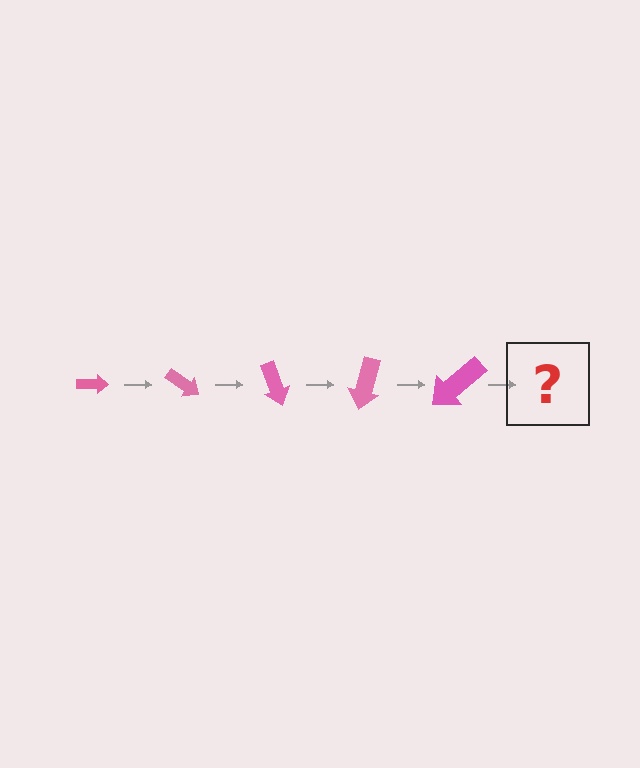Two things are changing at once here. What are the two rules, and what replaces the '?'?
The two rules are that the arrow grows larger each step and it rotates 35 degrees each step. The '?' should be an arrow, larger than the previous one and rotated 175 degrees from the start.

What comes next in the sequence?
The next element should be an arrow, larger than the previous one and rotated 175 degrees from the start.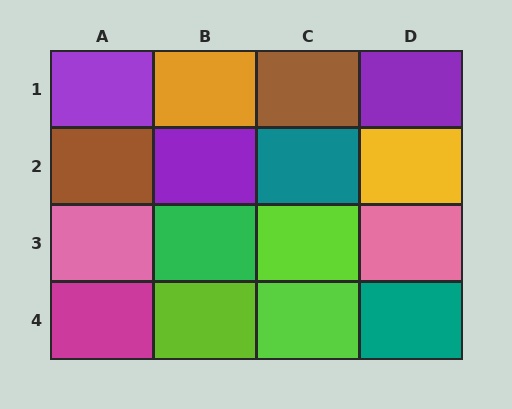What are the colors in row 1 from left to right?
Purple, orange, brown, purple.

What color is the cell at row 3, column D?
Pink.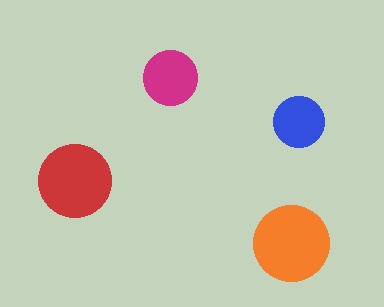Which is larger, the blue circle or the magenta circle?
The magenta one.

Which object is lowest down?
The orange circle is bottommost.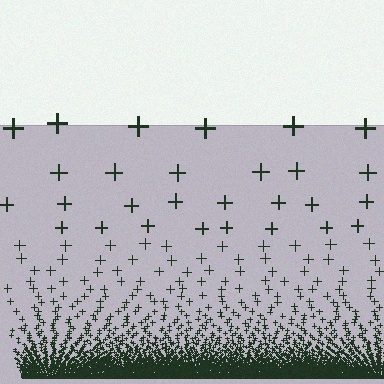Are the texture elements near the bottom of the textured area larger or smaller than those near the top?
Smaller. The gradient is inverted — elements near the bottom are smaller and denser.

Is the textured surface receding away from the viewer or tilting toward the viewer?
The surface appears to tilt toward the viewer. Texture elements get larger and sparser toward the top.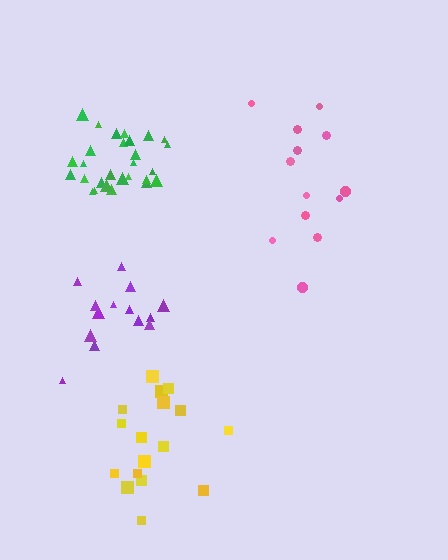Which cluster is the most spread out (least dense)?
Pink.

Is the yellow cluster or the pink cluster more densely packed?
Yellow.